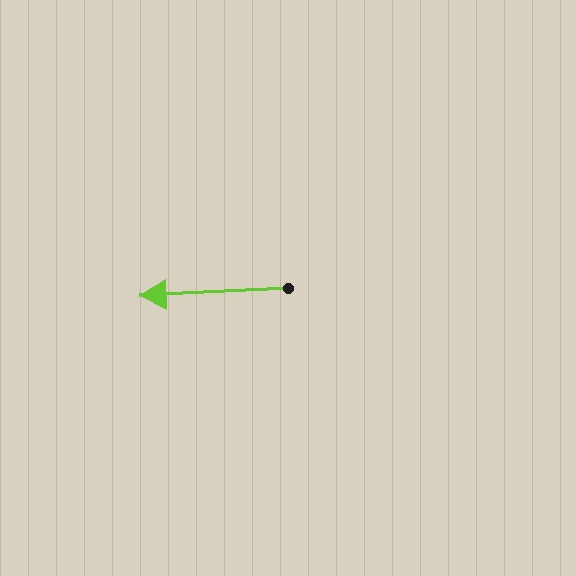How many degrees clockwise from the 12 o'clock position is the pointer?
Approximately 267 degrees.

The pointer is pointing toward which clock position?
Roughly 9 o'clock.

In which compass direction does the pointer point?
West.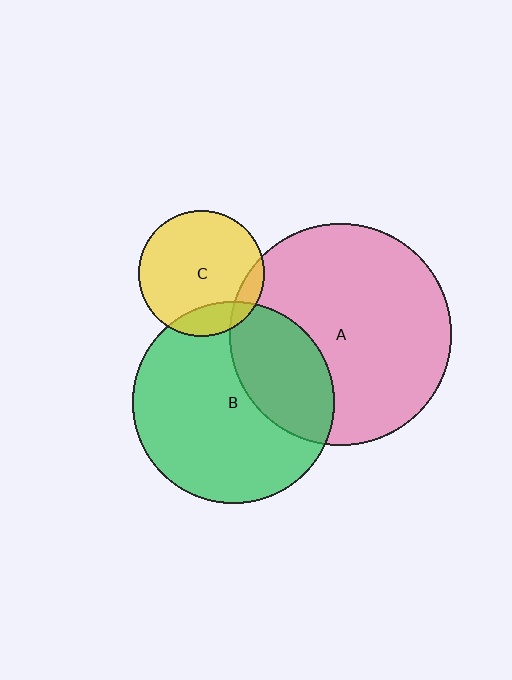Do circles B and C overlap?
Yes.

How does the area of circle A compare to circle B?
Approximately 1.2 times.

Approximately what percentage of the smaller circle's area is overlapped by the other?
Approximately 15%.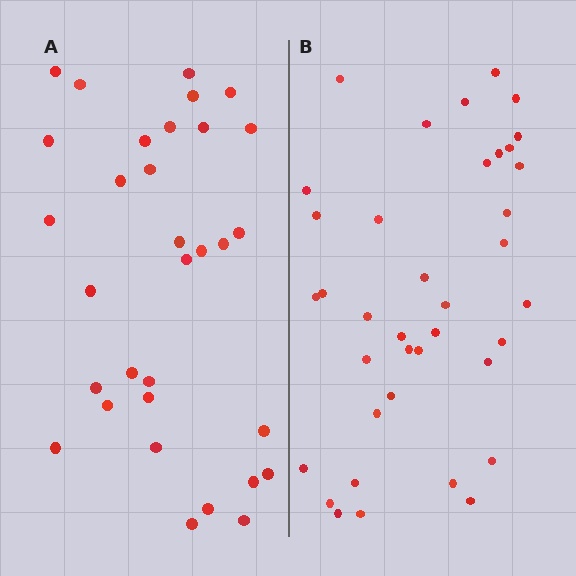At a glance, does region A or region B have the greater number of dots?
Region B (the right region) has more dots.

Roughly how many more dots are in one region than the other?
Region B has about 6 more dots than region A.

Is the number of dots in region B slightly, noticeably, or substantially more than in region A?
Region B has only slightly more — the two regions are fairly close. The ratio is roughly 1.2 to 1.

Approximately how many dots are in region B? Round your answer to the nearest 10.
About 40 dots. (The exact count is 38, which rounds to 40.)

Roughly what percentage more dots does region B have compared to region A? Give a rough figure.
About 20% more.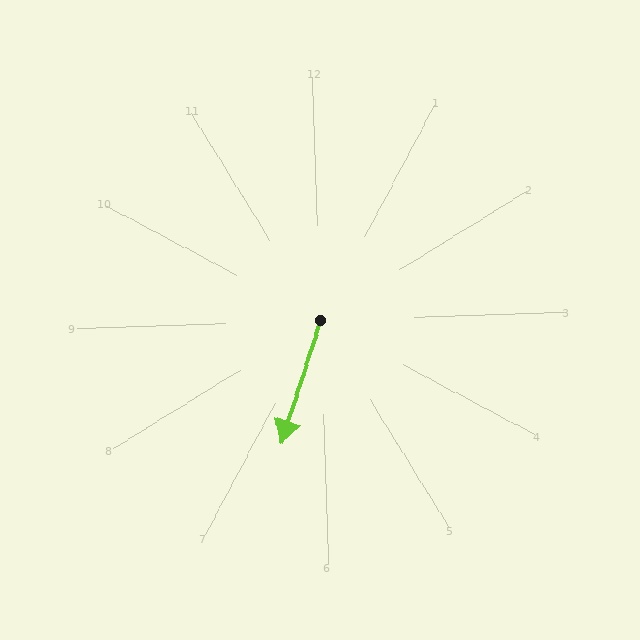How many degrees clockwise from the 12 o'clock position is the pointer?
Approximately 200 degrees.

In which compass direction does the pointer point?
South.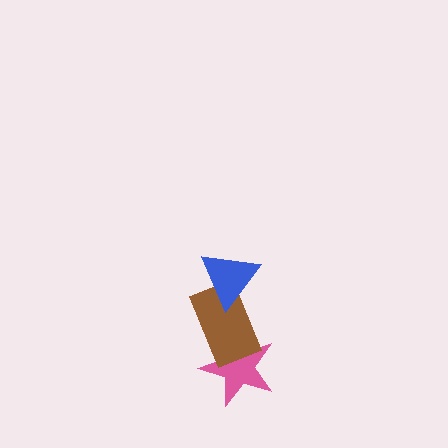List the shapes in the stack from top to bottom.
From top to bottom: the blue triangle, the brown rectangle, the pink star.